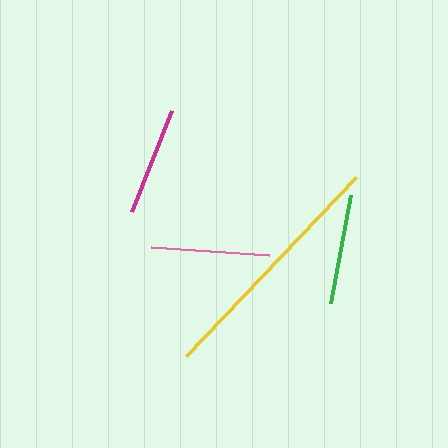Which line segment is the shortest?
The magenta line is the shortest at approximately 109 pixels.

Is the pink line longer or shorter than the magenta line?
The pink line is longer than the magenta line.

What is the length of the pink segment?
The pink segment is approximately 118 pixels long.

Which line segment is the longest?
The yellow line is the longest at approximately 247 pixels.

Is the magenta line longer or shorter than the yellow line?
The yellow line is longer than the magenta line.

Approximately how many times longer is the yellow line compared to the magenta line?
The yellow line is approximately 2.3 times the length of the magenta line.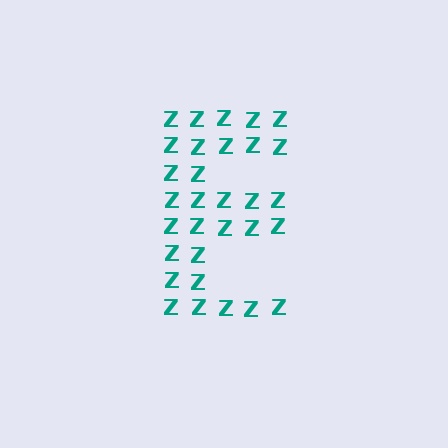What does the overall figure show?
The overall figure shows the letter E.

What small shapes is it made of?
It is made of small letter Z's.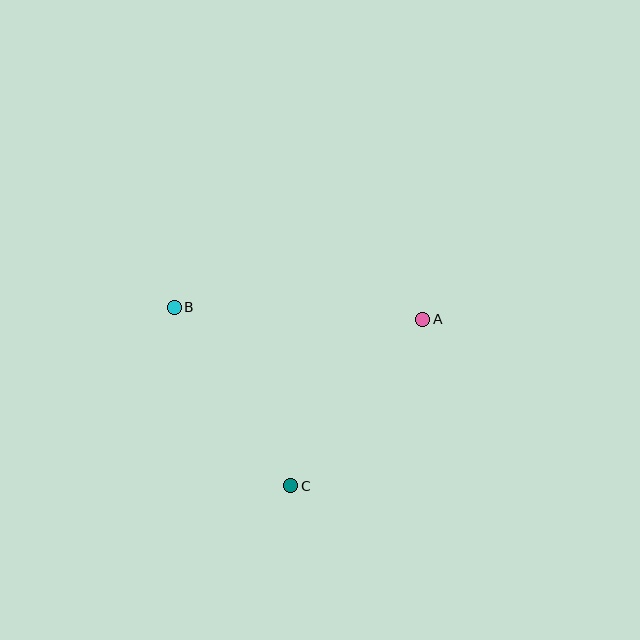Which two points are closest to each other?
Points B and C are closest to each other.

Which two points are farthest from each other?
Points A and B are farthest from each other.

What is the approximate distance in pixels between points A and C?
The distance between A and C is approximately 213 pixels.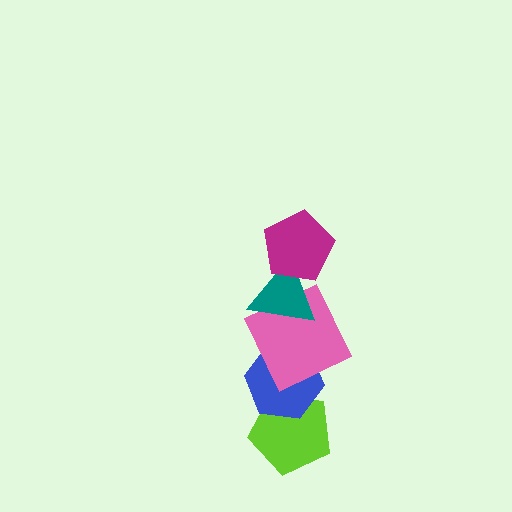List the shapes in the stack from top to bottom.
From top to bottom: the magenta pentagon, the teal triangle, the pink square, the blue hexagon, the lime pentagon.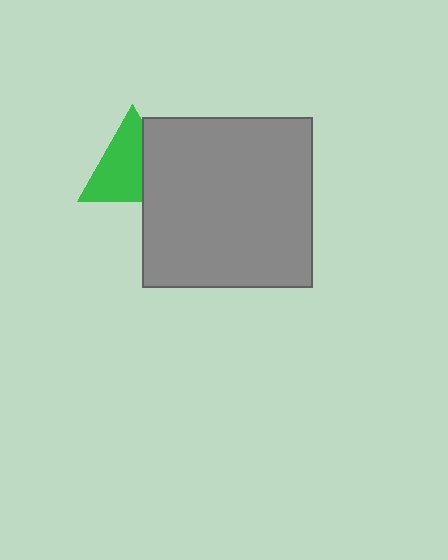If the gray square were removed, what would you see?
You would see the complete green triangle.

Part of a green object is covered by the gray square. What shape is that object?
It is a triangle.